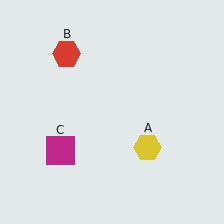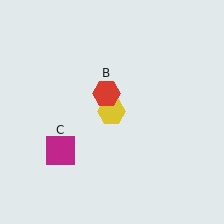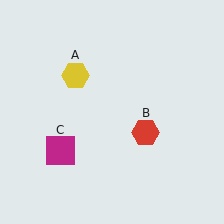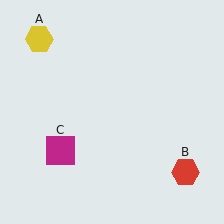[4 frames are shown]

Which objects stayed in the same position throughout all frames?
Magenta square (object C) remained stationary.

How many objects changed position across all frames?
2 objects changed position: yellow hexagon (object A), red hexagon (object B).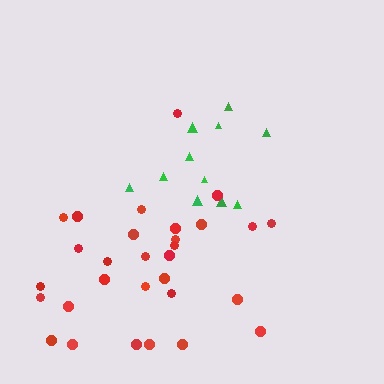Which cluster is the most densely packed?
Green.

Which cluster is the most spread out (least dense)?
Red.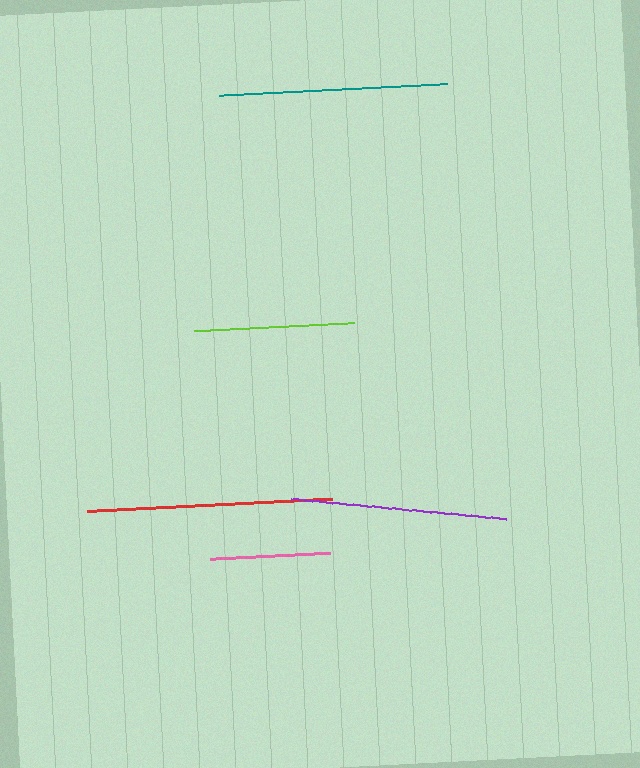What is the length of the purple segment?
The purple segment is approximately 216 pixels long.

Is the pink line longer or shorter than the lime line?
The lime line is longer than the pink line.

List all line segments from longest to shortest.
From longest to shortest: red, teal, purple, lime, pink.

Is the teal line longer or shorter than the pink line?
The teal line is longer than the pink line.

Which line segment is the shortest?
The pink line is the shortest at approximately 120 pixels.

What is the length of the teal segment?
The teal segment is approximately 228 pixels long.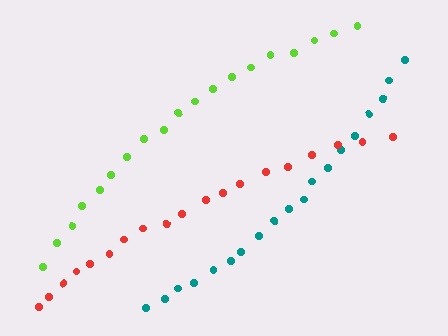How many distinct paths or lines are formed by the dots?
There are 3 distinct paths.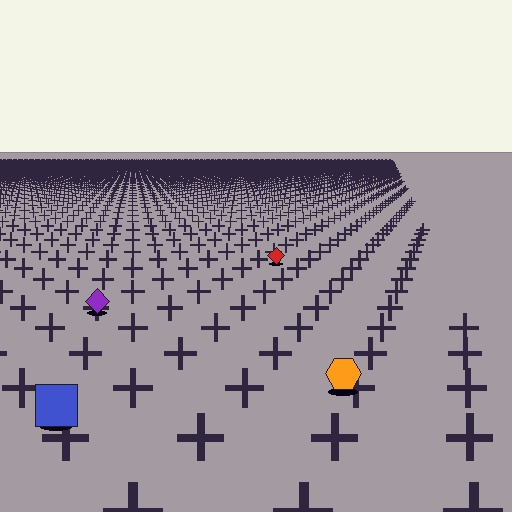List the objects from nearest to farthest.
From nearest to farthest: the blue square, the orange hexagon, the purple diamond, the red diamond.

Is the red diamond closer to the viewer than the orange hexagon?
No. The orange hexagon is closer — you can tell from the texture gradient: the ground texture is coarser near it.